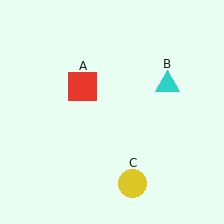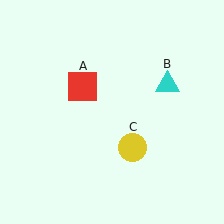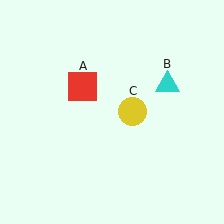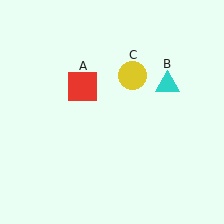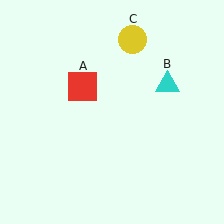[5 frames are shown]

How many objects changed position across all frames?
1 object changed position: yellow circle (object C).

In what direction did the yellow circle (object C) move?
The yellow circle (object C) moved up.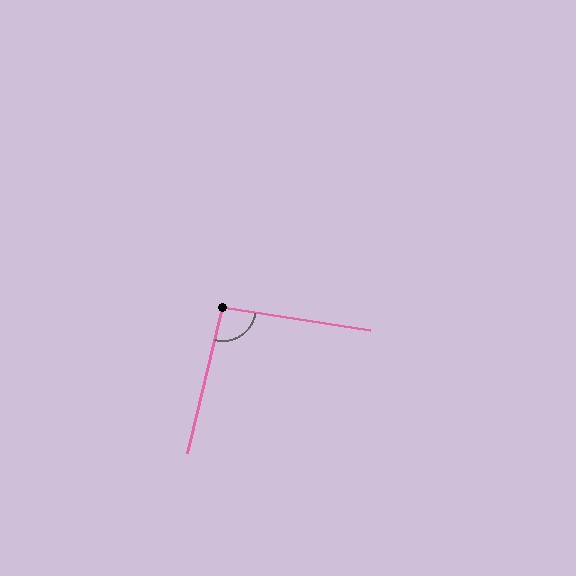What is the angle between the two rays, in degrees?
Approximately 95 degrees.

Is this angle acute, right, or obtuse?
It is approximately a right angle.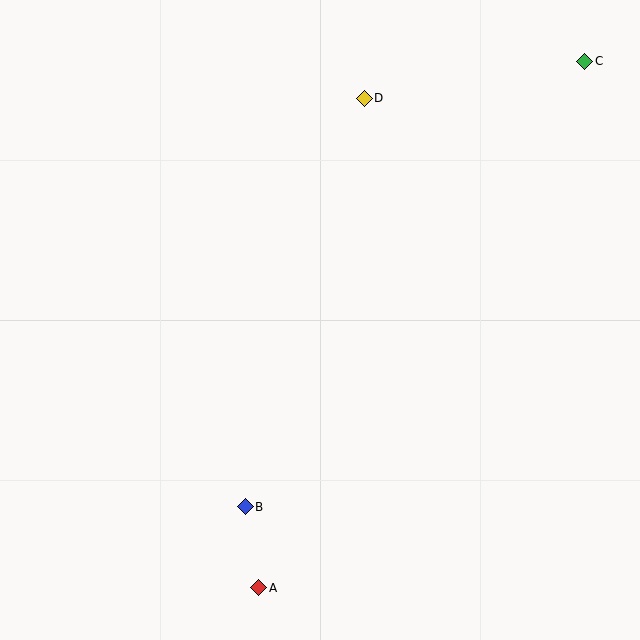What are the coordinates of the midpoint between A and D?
The midpoint between A and D is at (311, 343).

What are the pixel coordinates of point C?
Point C is at (585, 61).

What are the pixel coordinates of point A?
Point A is at (259, 588).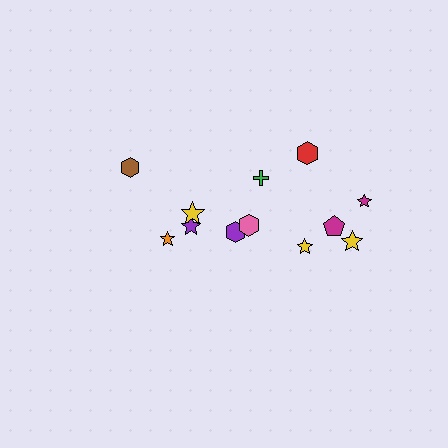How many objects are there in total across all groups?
There are 12 objects.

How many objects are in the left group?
There are 4 objects.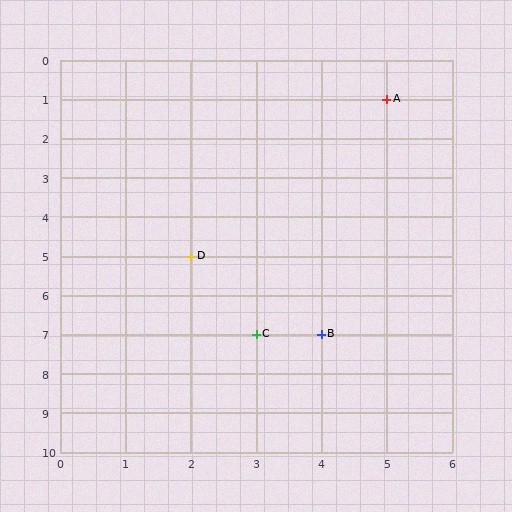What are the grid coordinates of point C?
Point C is at grid coordinates (3, 7).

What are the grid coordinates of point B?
Point B is at grid coordinates (4, 7).